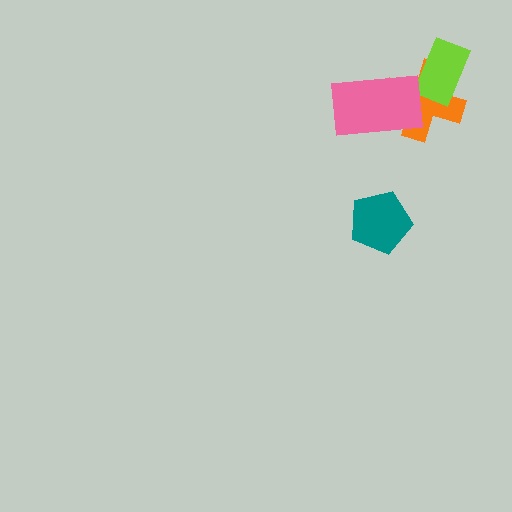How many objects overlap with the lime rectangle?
1 object overlaps with the lime rectangle.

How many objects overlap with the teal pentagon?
0 objects overlap with the teal pentagon.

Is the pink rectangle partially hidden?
No, no other shape covers it.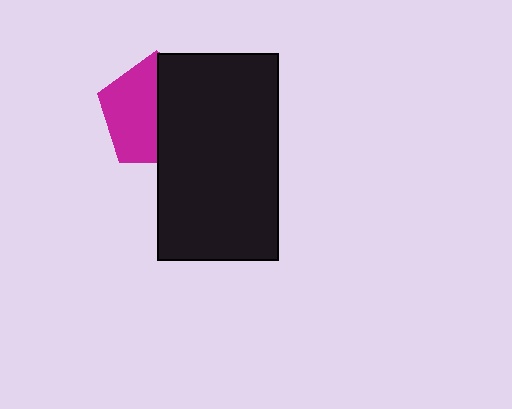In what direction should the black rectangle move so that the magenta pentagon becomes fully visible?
The black rectangle should move right. That is the shortest direction to clear the overlap and leave the magenta pentagon fully visible.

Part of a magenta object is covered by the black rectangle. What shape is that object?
It is a pentagon.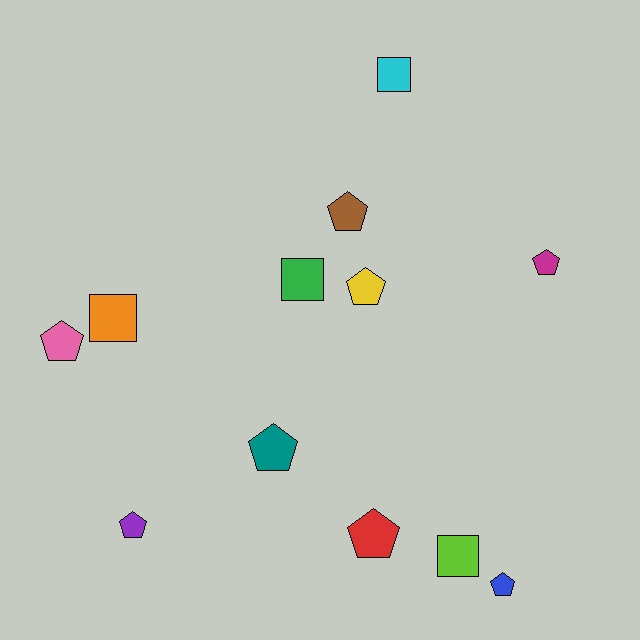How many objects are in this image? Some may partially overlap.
There are 12 objects.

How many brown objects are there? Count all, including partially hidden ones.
There is 1 brown object.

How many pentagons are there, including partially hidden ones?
There are 8 pentagons.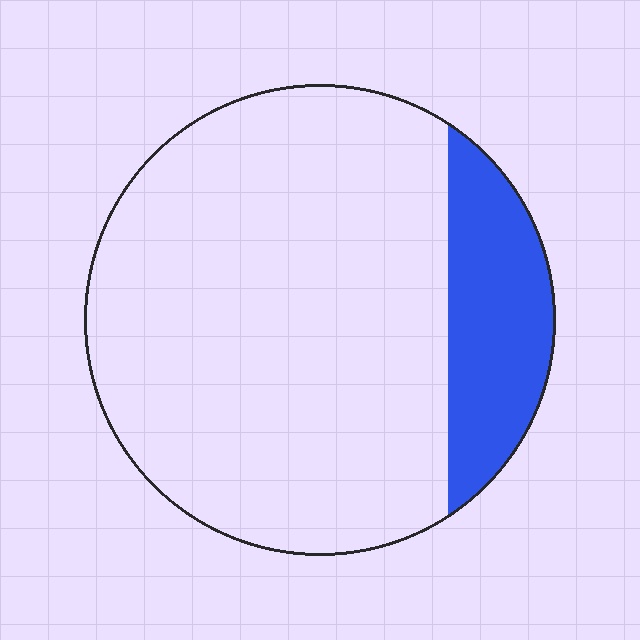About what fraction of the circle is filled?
About one sixth (1/6).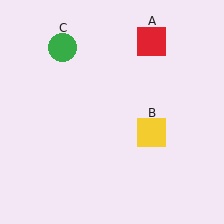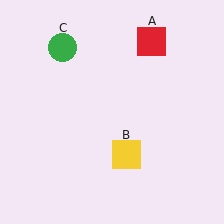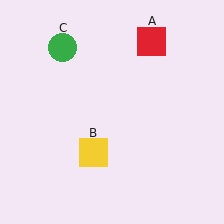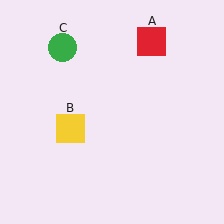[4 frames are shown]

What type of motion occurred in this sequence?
The yellow square (object B) rotated clockwise around the center of the scene.